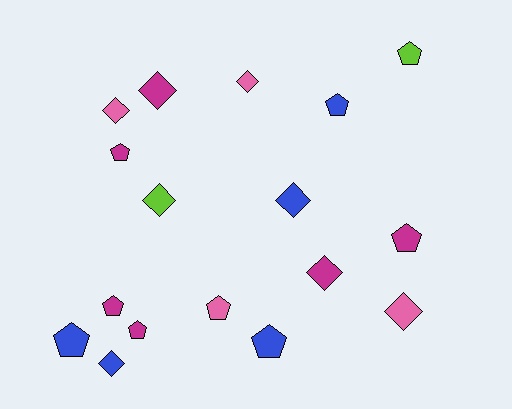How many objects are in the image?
There are 17 objects.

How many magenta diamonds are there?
There are 2 magenta diamonds.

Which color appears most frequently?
Magenta, with 6 objects.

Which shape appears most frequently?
Pentagon, with 9 objects.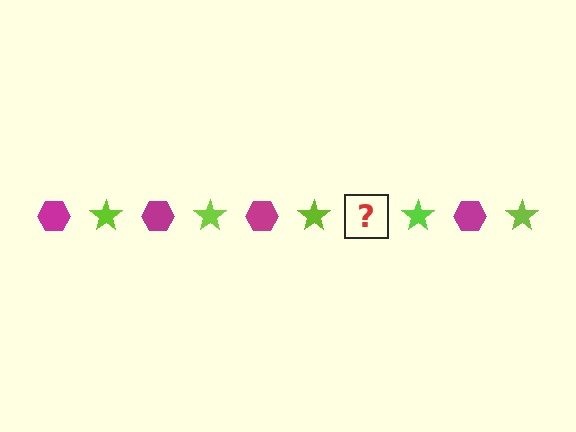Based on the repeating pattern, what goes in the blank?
The blank should be a magenta hexagon.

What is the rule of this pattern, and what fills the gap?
The rule is that the pattern alternates between magenta hexagon and lime star. The gap should be filled with a magenta hexagon.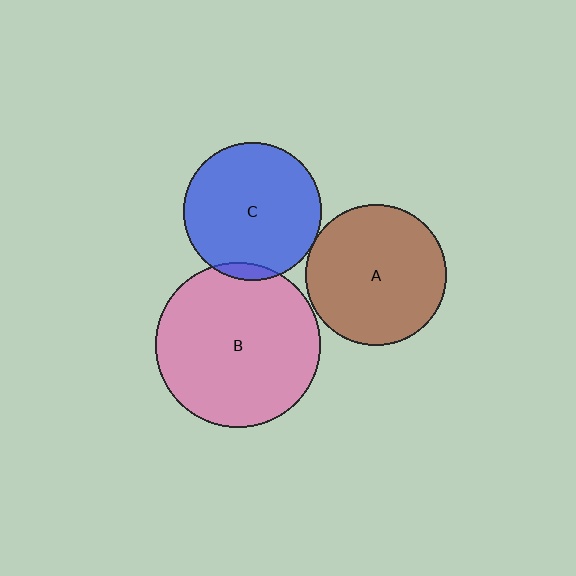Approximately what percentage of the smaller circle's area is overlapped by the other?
Approximately 5%.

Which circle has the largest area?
Circle B (pink).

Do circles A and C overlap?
Yes.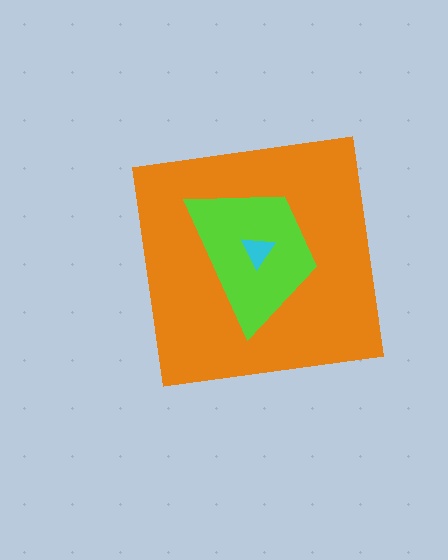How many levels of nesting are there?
3.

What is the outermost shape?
The orange square.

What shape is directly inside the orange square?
The lime trapezoid.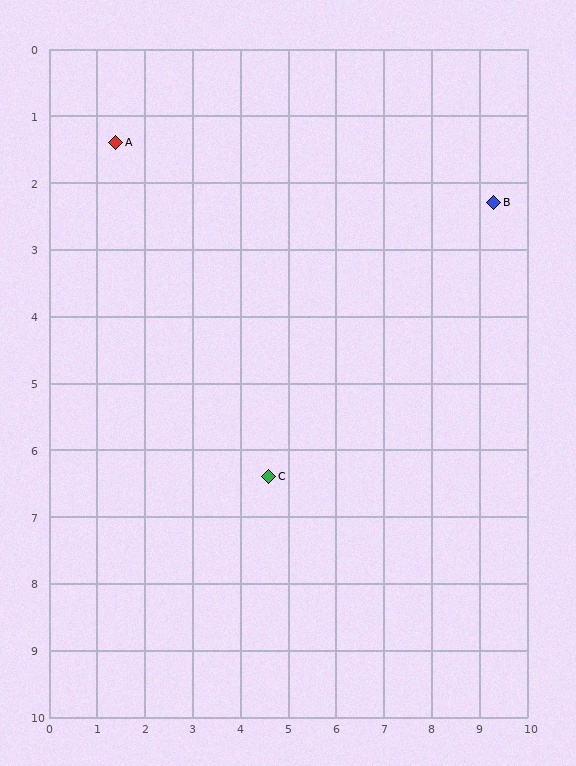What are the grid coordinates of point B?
Point B is at approximately (9.3, 2.3).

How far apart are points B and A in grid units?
Points B and A are about 8.0 grid units apart.